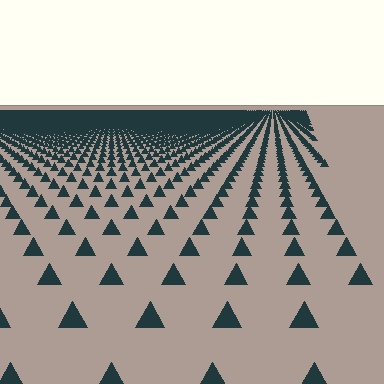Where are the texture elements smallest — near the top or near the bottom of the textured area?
Near the top.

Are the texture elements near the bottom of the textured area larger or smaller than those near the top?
Larger. Near the bottom, elements are closer to the viewer and appear at a bigger on-screen size.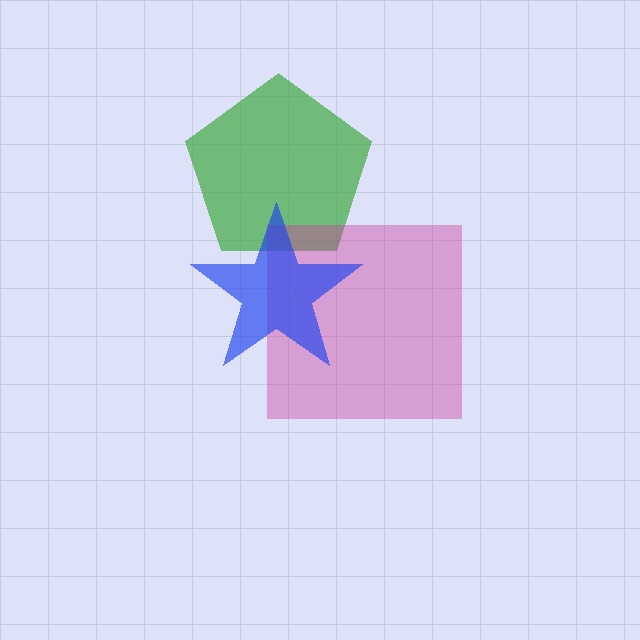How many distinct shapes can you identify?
There are 3 distinct shapes: a green pentagon, a magenta square, a blue star.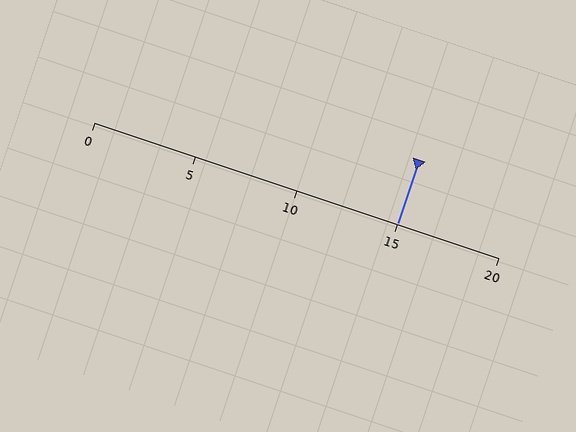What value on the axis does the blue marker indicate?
The marker indicates approximately 15.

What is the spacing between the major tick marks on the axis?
The major ticks are spaced 5 apart.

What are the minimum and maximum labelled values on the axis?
The axis runs from 0 to 20.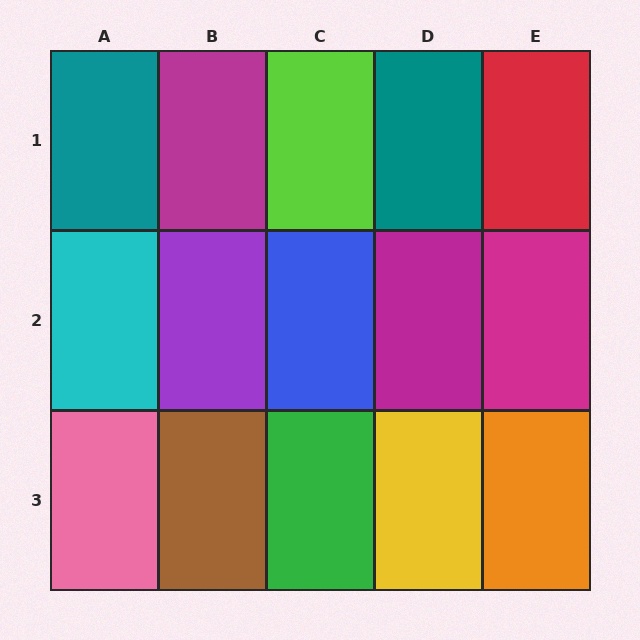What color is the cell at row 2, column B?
Purple.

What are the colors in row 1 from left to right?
Teal, magenta, lime, teal, red.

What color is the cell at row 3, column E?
Orange.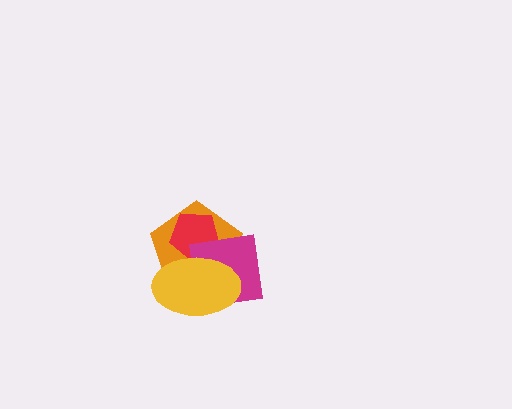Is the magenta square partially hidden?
Yes, it is partially covered by another shape.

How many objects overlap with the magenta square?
3 objects overlap with the magenta square.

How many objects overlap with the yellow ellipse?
3 objects overlap with the yellow ellipse.